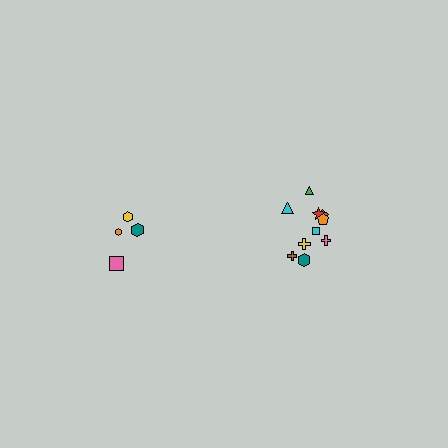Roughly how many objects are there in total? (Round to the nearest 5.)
Roughly 15 objects in total.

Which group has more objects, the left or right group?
The right group.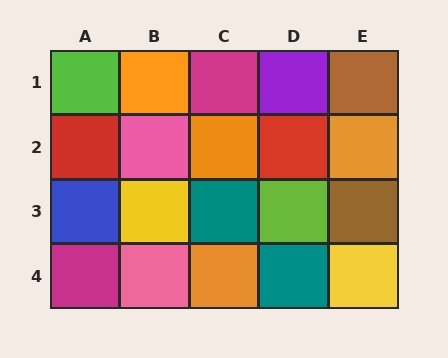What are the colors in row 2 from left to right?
Red, pink, orange, red, orange.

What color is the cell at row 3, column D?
Lime.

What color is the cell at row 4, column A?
Magenta.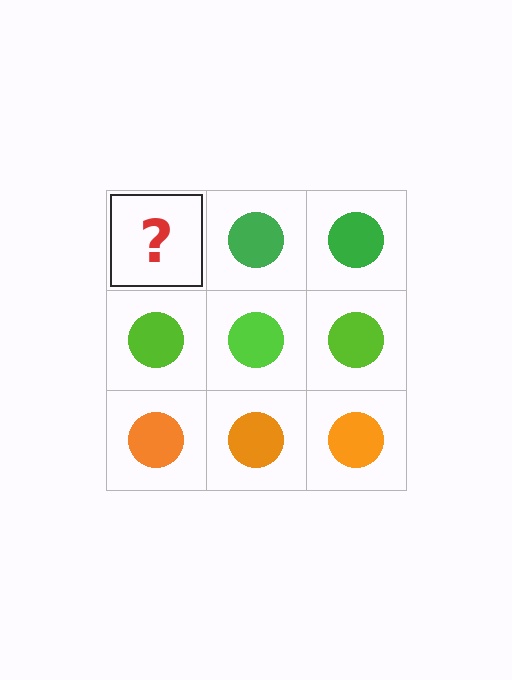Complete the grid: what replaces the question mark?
The question mark should be replaced with a green circle.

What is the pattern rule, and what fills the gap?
The rule is that each row has a consistent color. The gap should be filled with a green circle.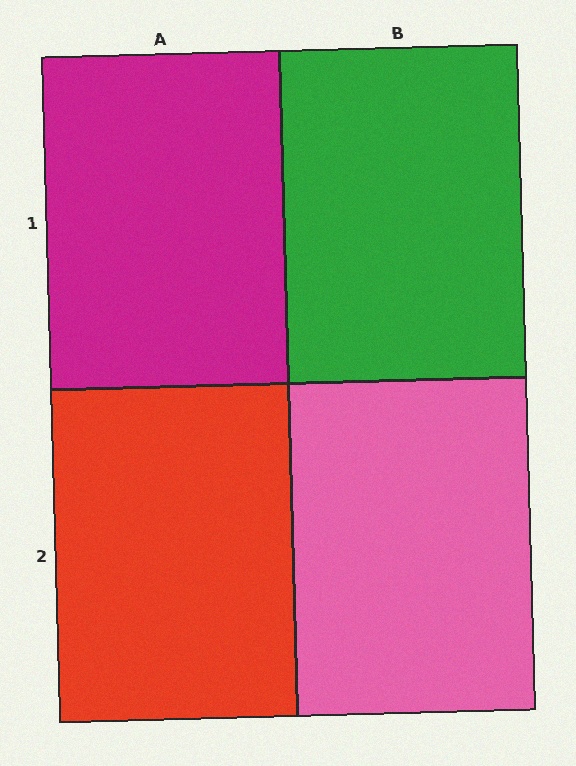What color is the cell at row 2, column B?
Pink.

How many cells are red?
1 cell is red.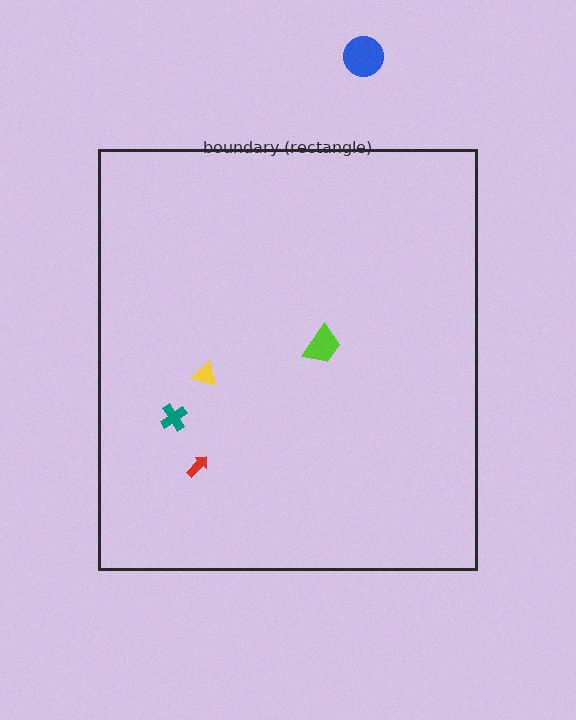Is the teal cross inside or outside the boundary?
Inside.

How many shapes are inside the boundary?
4 inside, 1 outside.